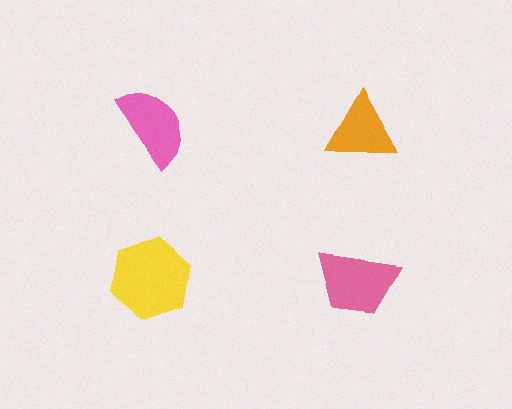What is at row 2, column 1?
A yellow hexagon.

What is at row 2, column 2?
A pink trapezoid.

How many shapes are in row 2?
2 shapes.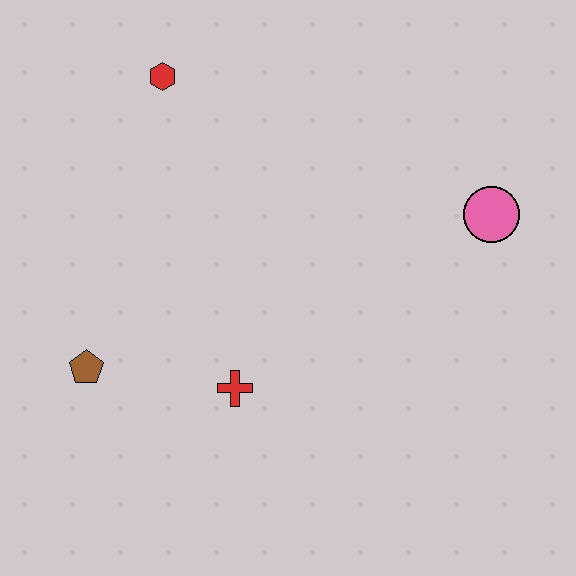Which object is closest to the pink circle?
The red cross is closest to the pink circle.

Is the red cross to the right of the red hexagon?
Yes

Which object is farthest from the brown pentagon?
The pink circle is farthest from the brown pentagon.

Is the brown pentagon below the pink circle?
Yes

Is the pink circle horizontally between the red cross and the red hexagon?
No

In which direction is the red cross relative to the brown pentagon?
The red cross is to the right of the brown pentagon.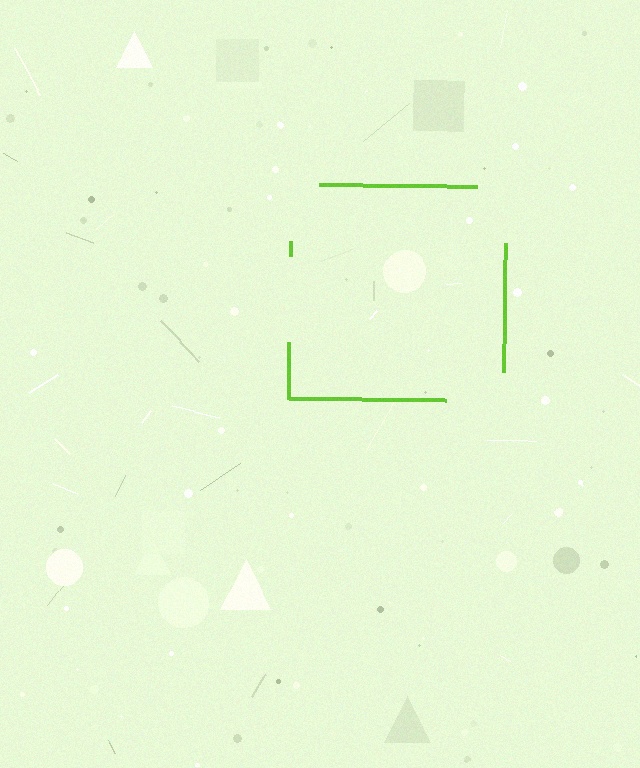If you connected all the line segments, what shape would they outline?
They would outline a square.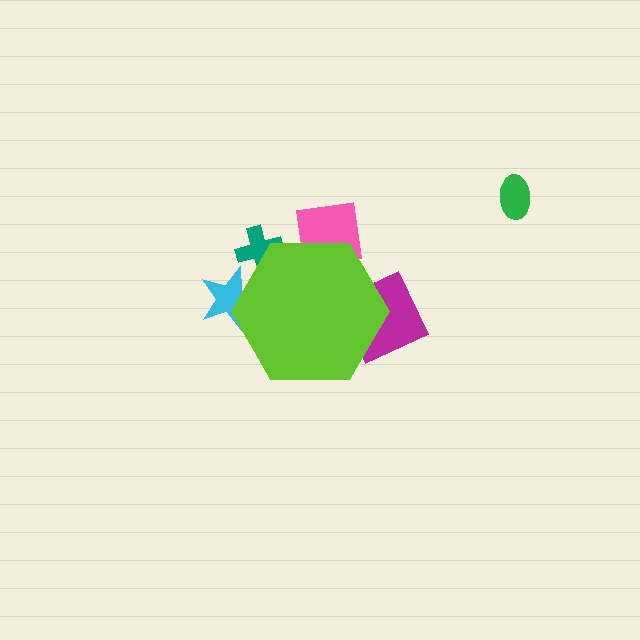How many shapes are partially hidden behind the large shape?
5 shapes are partially hidden.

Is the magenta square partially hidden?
Yes, the magenta square is partially hidden behind the lime hexagon.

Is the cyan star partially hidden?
Yes, the cyan star is partially hidden behind the lime hexagon.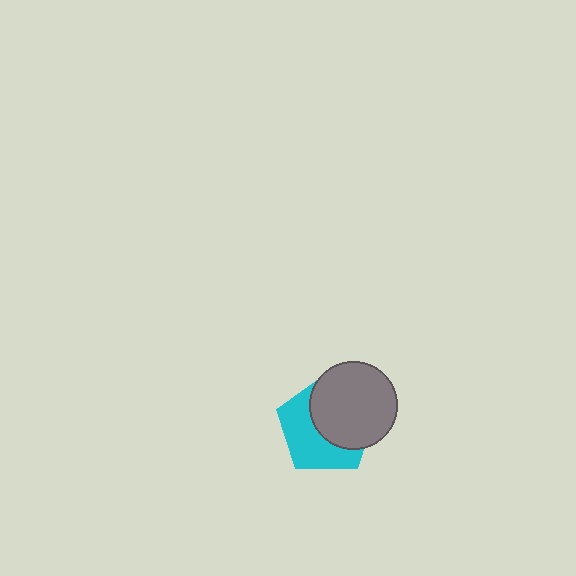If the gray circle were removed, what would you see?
You would see the complete cyan pentagon.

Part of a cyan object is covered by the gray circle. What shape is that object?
It is a pentagon.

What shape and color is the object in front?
The object in front is a gray circle.